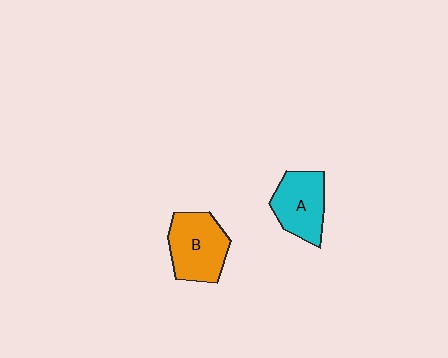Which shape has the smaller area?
Shape A (cyan).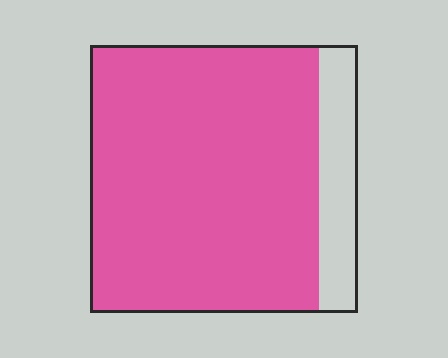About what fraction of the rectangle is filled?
About seven eighths (7/8).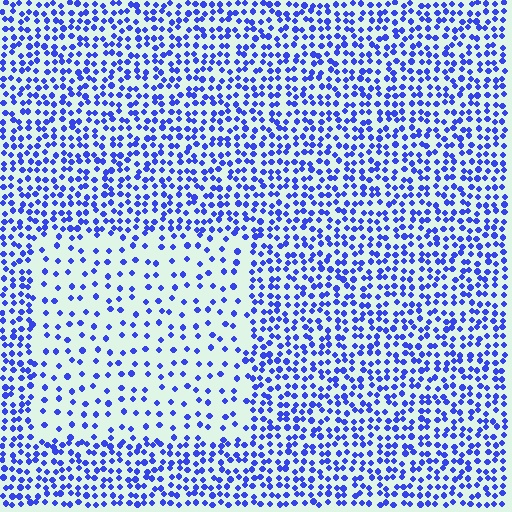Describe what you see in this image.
The image contains small blue elements arranged at two different densities. A rectangle-shaped region is visible where the elements are less densely packed than the surrounding area.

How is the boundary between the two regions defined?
The boundary is defined by a change in element density (approximately 2.3x ratio). All elements are the same color, size, and shape.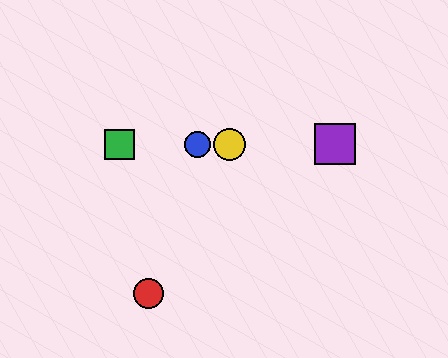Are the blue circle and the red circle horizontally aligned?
No, the blue circle is at y≈144 and the red circle is at y≈293.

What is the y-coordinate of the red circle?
The red circle is at y≈293.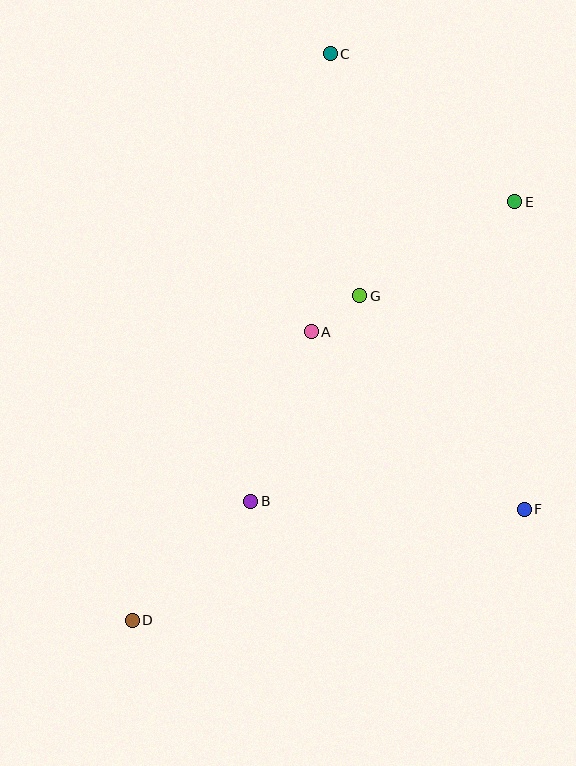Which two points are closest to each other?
Points A and G are closest to each other.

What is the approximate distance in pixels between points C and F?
The distance between C and F is approximately 495 pixels.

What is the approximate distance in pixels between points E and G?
The distance between E and G is approximately 181 pixels.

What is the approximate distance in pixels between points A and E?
The distance between A and E is approximately 241 pixels.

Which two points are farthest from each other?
Points C and D are farthest from each other.